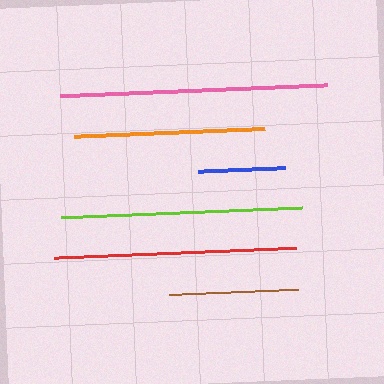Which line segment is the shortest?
The blue line is the shortest at approximately 87 pixels.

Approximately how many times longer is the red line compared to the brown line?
The red line is approximately 1.9 times the length of the brown line.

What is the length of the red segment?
The red segment is approximately 243 pixels long.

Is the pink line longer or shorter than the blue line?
The pink line is longer than the blue line.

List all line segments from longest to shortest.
From longest to shortest: pink, red, lime, orange, brown, blue.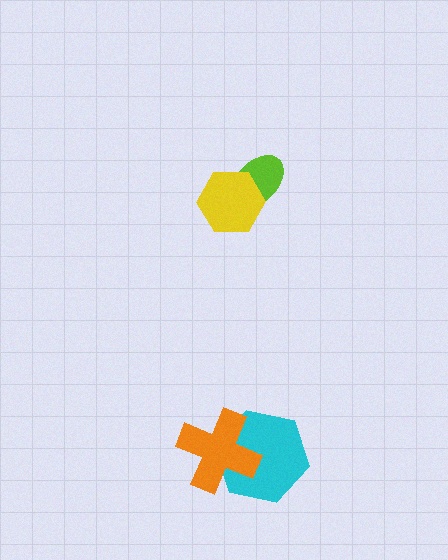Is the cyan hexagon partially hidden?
Yes, it is partially covered by another shape.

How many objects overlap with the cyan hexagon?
1 object overlaps with the cyan hexagon.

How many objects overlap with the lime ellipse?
1 object overlaps with the lime ellipse.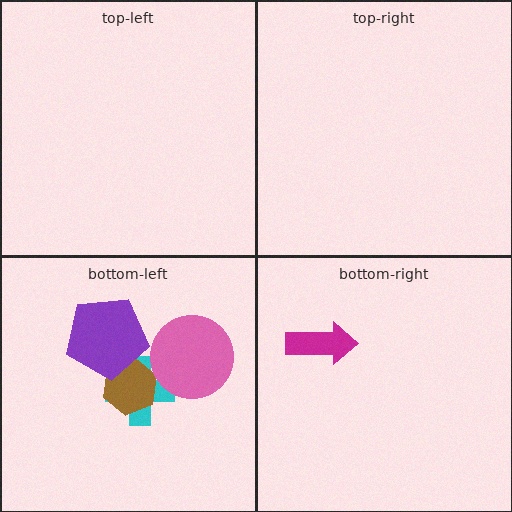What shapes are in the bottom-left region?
The cyan cross, the brown hexagon, the purple pentagon, the pink circle.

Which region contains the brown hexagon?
The bottom-left region.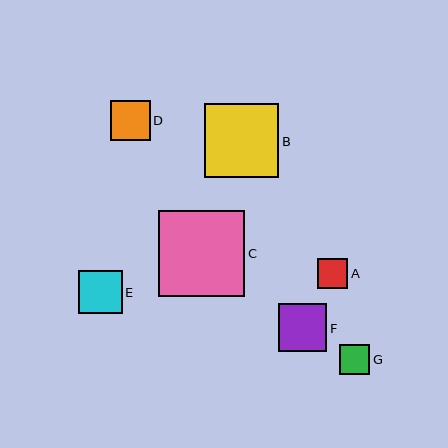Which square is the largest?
Square C is the largest with a size of approximately 87 pixels.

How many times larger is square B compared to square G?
Square B is approximately 2.5 times the size of square G.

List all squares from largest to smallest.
From largest to smallest: C, B, F, E, D, A, G.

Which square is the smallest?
Square G is the smallest with a size of approximately 30 pixels.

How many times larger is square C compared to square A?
Square C is approximately 2.9 times the size of square A.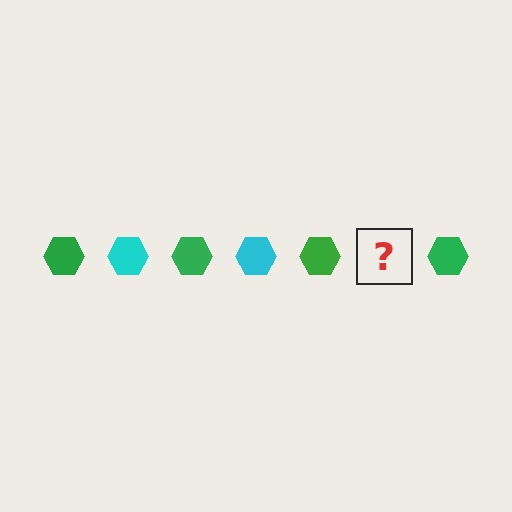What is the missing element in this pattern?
The missing element is a cyan hexagon.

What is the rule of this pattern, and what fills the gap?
The rule is that the pattern cycles through green, cyan hexagons. The gap should be filled with a cyan hexagon.